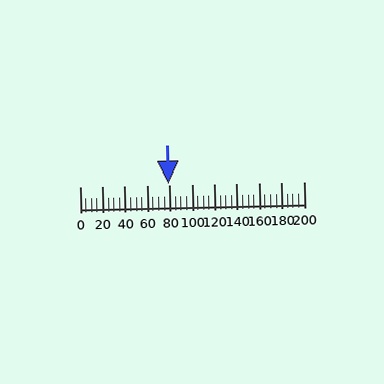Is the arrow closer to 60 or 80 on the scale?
The arrow is closer to 80.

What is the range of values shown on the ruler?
The ruler shows values from 0 to 200.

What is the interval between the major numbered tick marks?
The major tick marks are spaced 20 units apart.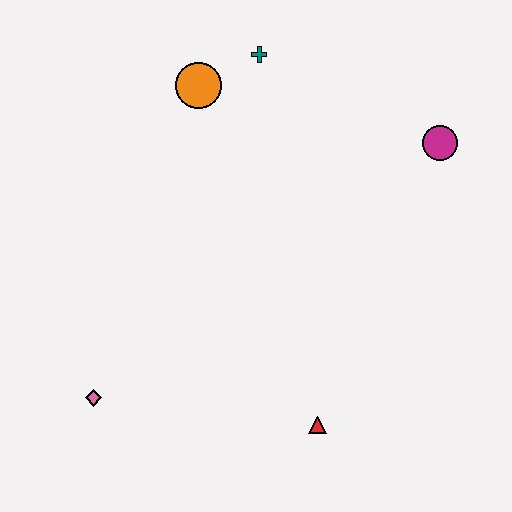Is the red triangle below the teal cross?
Yes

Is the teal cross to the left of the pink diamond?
No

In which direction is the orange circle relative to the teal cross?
The orange circle is to the left of the teal cross.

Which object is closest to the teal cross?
The orange circle is closest to the teal cross.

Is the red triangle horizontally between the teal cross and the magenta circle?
Yes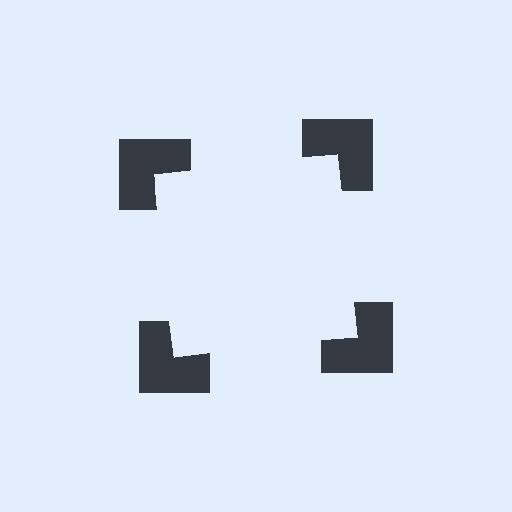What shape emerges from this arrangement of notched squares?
An illusory square — its edges are inferred from the aligned wedge cuts in the notched squares, not physically drawn.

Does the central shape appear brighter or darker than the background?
It typically appears slightly brighter than the background, even though no actual brightness change is drawn.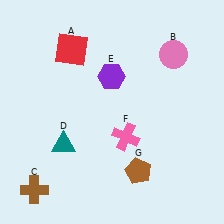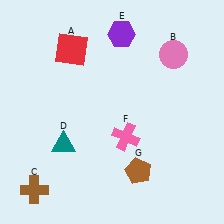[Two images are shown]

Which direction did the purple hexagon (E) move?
The purple hexagon (E) moved up.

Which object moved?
The purple hexagon (E) moved up.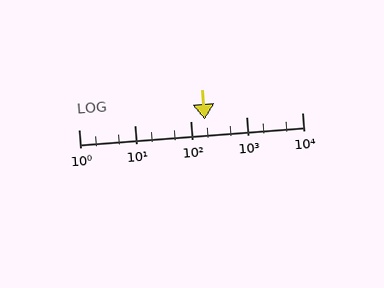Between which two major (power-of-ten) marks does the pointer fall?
The pointer is between 100 and 1000.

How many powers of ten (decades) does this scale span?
The scale spans 4 decades, from 1 to 10000.